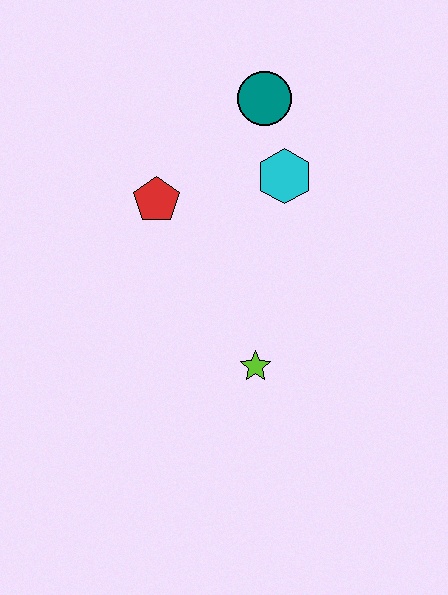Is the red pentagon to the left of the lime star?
Yes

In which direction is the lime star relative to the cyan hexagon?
The lime star is below the cyan hexagon.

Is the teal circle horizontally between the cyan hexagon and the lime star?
Yes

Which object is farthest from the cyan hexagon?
The lime star is farthest from the cyan hexagon.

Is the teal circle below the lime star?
No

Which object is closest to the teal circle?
The cyan hexagon is closest to the teal circle.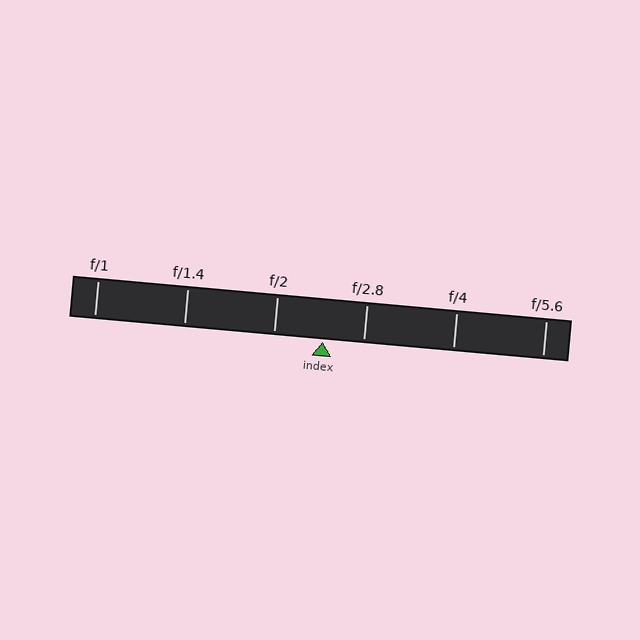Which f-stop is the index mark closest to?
The index mark is closest to f/2.8.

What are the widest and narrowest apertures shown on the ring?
The widest aperture shown is f/1 and the narrowest is f/5.6.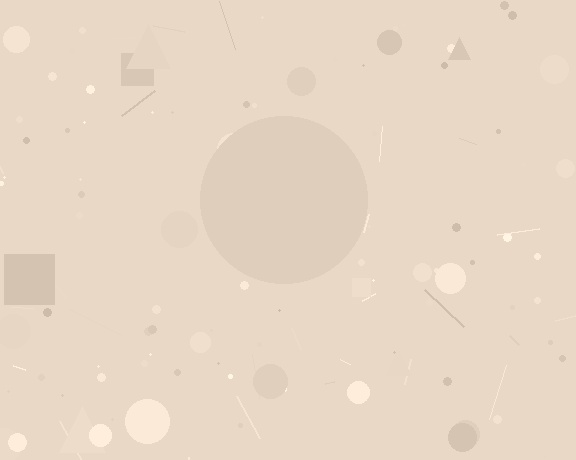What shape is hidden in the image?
A circle is hidden in the image.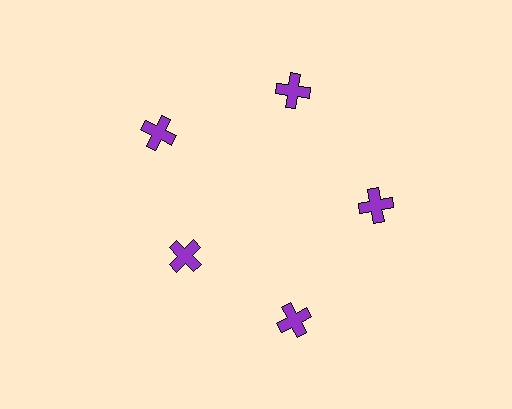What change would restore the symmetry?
The symmetry would be restored by moving it outward, back onto the ring so that all 5 crosses sit at equal angles and equal distance from the center.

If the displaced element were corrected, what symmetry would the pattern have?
It would have 5-fold rotational symmetry — the pattern would map onto itself every 72 degrees.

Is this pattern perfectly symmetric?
No. The 5 purple crosses are arranged in a ring, but one element near the 8 o'clock position is pulled inward toward the center, breaking the 5-fold rotational symmetry.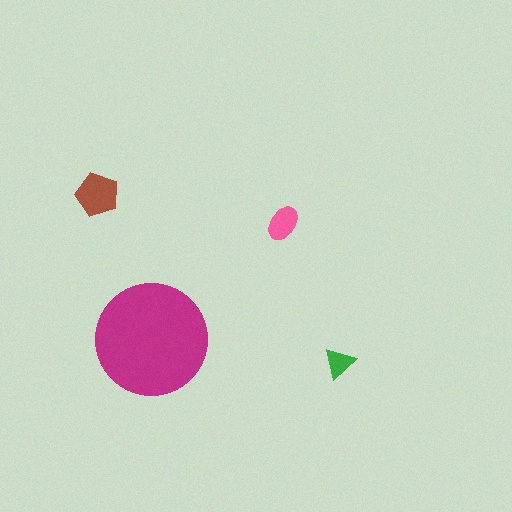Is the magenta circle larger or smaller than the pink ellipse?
Larger.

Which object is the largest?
The magenta circle.